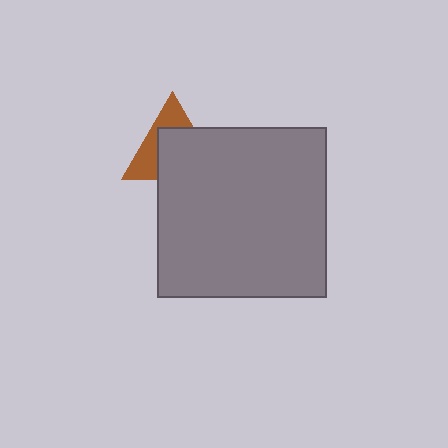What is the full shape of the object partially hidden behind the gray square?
The partially hidden object is a brown triangle.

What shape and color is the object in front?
The object in front is a gray square.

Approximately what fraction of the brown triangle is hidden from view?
Roughly 58% of the brown triangle is hidden behind the gray square.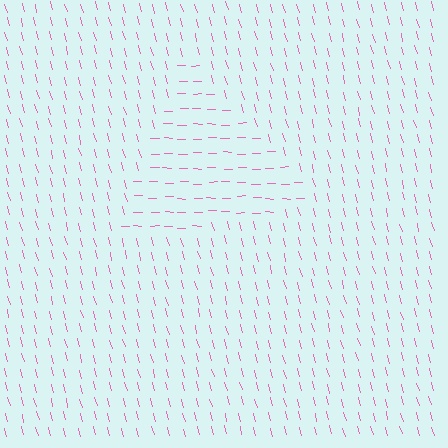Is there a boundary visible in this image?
Yes, there is a texture boundary formed by a change in line orientation.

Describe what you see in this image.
The image is filled with small pink line segments. A triangle region in the image has lines oriented differently from the surrounding lines, creating a visible texture boundary.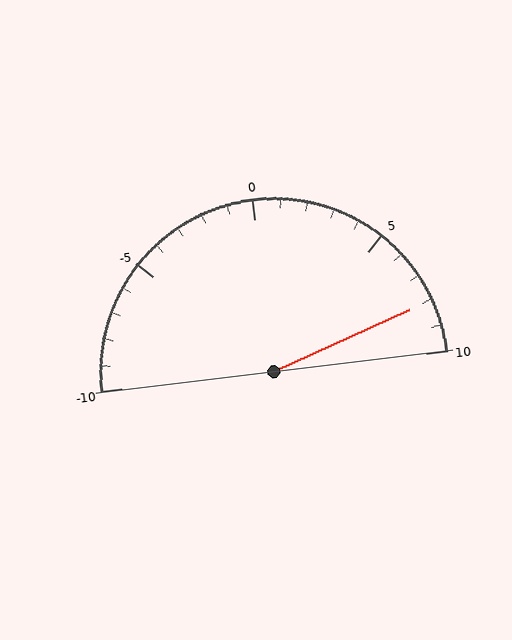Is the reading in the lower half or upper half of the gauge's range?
The reading is in the upper half of the range (-10 to 10).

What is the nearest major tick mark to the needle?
The nearest major tick mark is 10.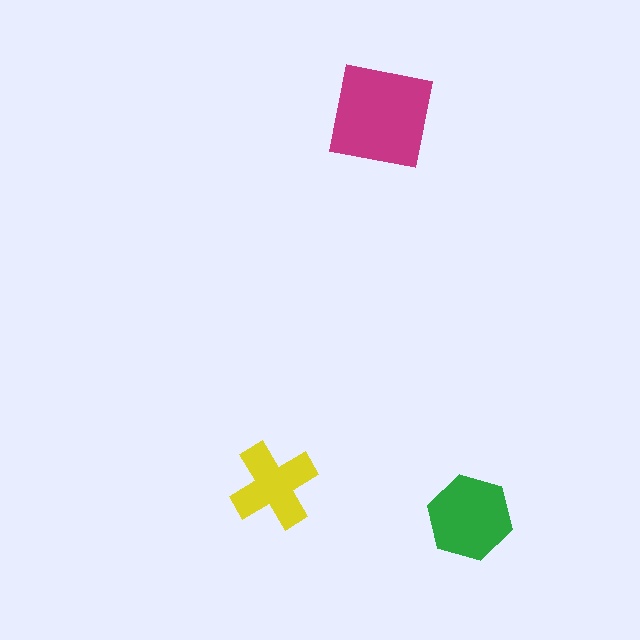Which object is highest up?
The magenta square is topmost.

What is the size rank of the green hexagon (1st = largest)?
2nd.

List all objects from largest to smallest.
The magenta square, the green hexagon, the yellow cross.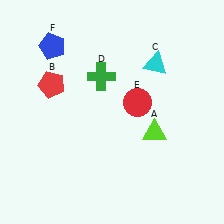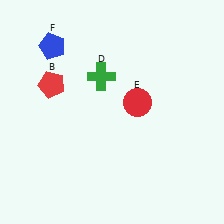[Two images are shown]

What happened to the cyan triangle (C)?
The cyan triangle (C) was removed in Image 2. It was in the top-right area of Image 1.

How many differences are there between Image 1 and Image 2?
There are 2 differences between the two images.